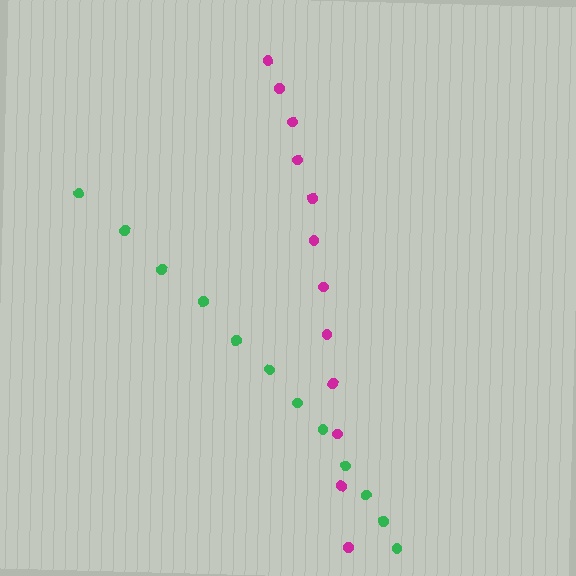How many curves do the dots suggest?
There are 2 distinct paths.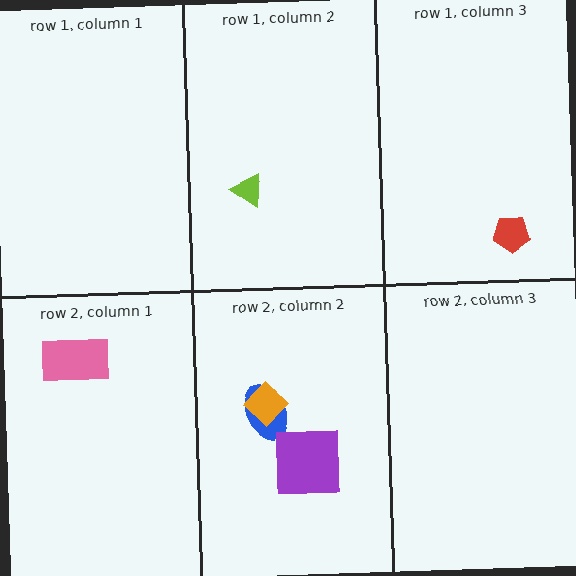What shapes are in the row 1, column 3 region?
The red pentagon.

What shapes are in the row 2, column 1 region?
The pink rectangle.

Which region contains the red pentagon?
The row 1, column 3 region.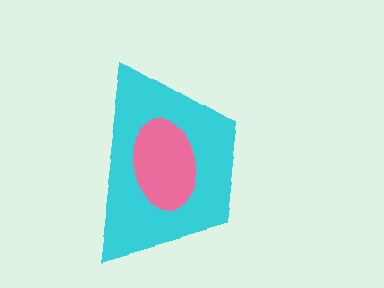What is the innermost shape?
The pink ellipse.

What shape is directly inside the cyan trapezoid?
The pink ellipse.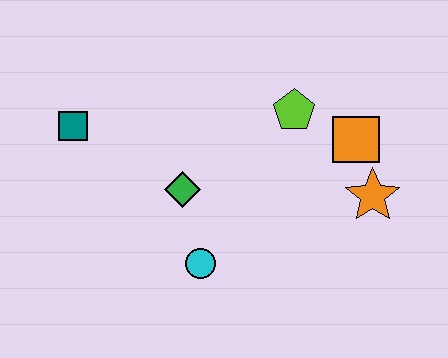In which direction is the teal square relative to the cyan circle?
The teal square is above the cyan circle.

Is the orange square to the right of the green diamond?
Yes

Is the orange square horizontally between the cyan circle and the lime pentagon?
No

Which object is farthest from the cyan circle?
The orange square is farthest from the cyan circle.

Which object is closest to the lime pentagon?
The orange square is closest to the lime pentagon.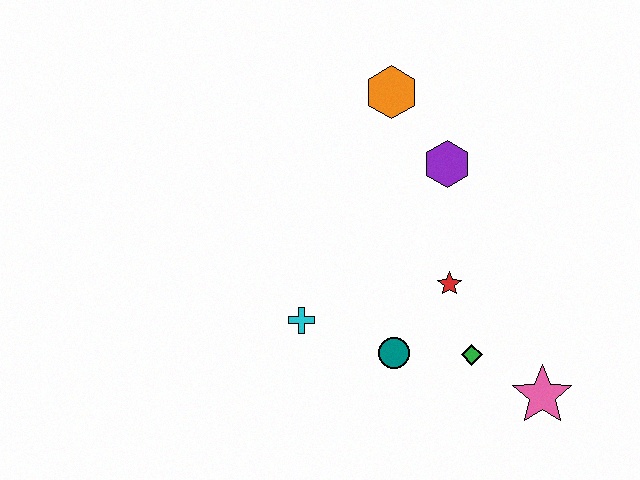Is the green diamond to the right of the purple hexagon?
Yes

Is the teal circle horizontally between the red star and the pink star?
No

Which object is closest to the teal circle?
The green diamond is closest to the teal circle.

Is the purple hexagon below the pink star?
No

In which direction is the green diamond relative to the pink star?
The green diamond is to the left of the pink star.